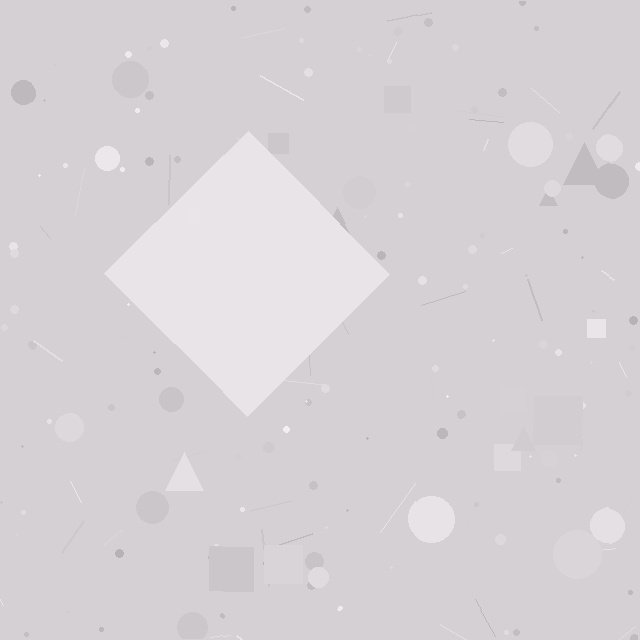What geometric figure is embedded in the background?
A diamond is embedded in the background.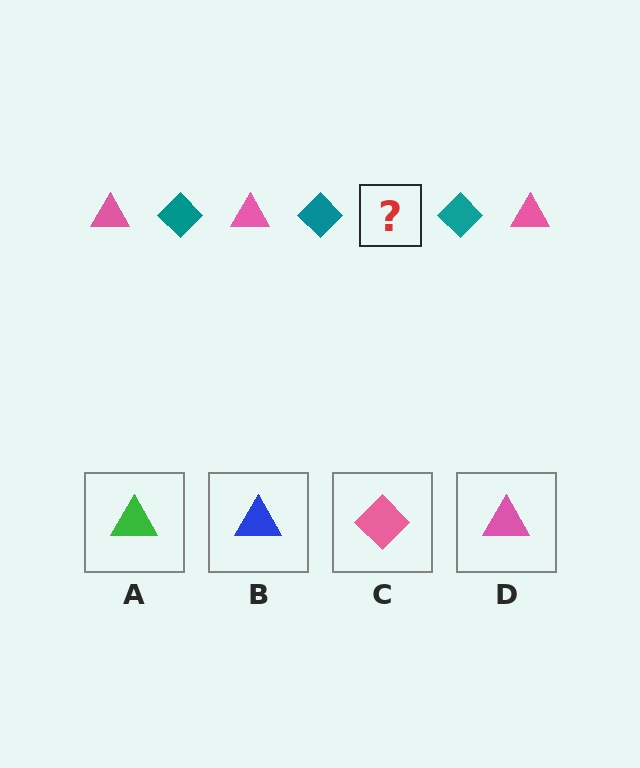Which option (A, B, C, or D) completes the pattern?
D.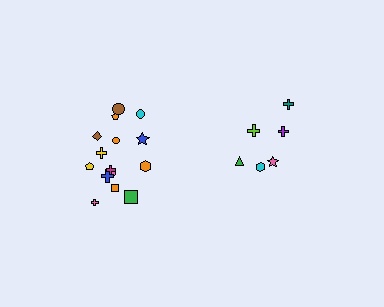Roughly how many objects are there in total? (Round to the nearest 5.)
Roughly 20 objects in total.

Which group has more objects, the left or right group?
The left group.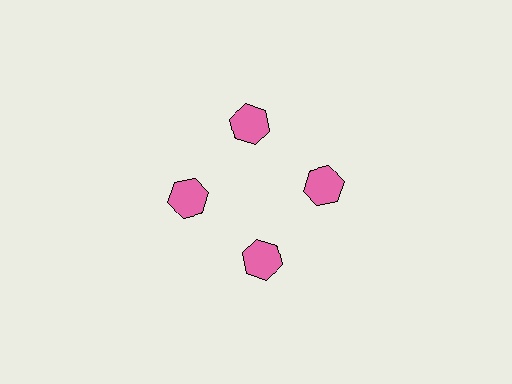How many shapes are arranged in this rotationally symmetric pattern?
There are 4 shapes, arranged in 4 groups of 1.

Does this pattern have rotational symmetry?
Yes, this pattern has 4-fold rotational symmetry. It looks the same after rotating 90 degrees around the center.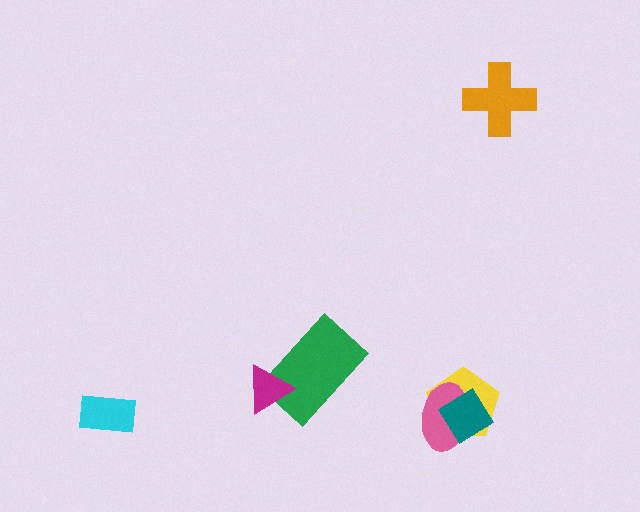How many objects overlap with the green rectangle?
1 object overlaps with the green rectangle.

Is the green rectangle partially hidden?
Yes, it is partially covered by another shape.